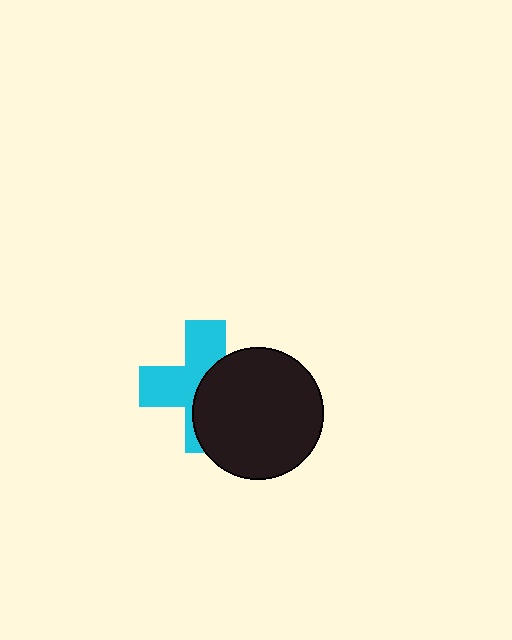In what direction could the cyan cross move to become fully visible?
The cyan cross could move left. That would shift it out from behind the black circle entirely.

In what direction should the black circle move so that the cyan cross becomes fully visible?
The black circle should move right. That is the shortest direction to clear the overlap and leave the cyan cross fully visible.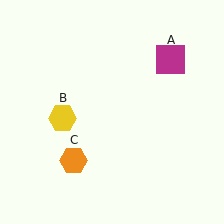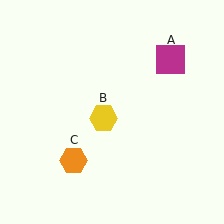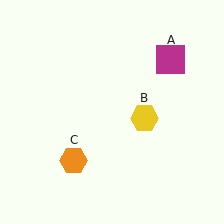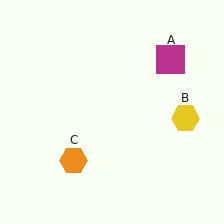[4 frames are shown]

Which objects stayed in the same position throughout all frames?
Magenta square (object A) and orange hexagon (object C) remained stationary.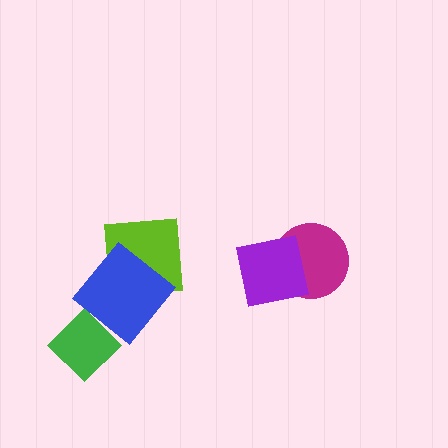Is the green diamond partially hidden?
Yes, it is partially covered by another shape.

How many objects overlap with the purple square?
1 object overlaps with the purple square.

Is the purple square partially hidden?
No, no other shape covers it.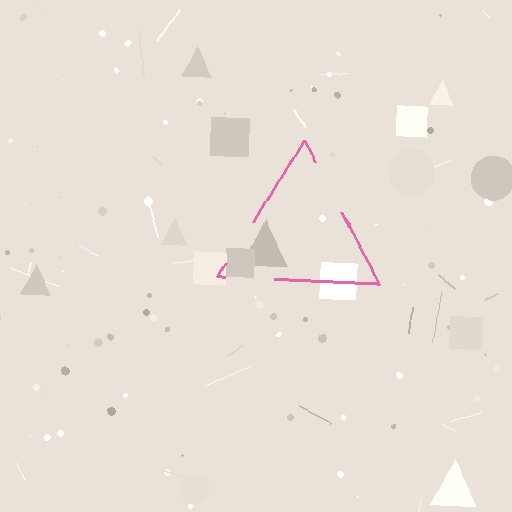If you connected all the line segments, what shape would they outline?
They would outline a triangle.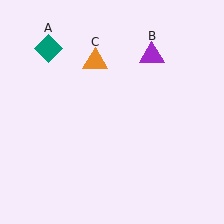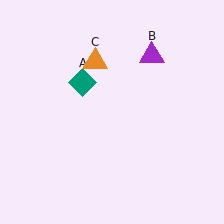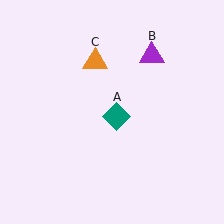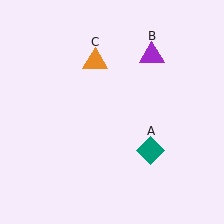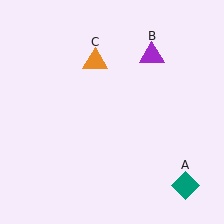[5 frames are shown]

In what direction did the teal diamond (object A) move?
The teal diamond (object A) moved down and to the right.